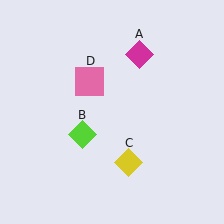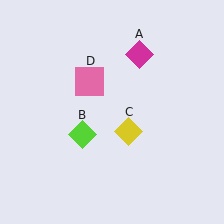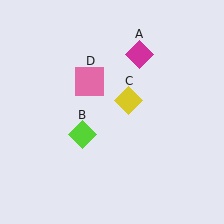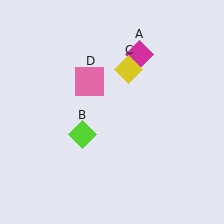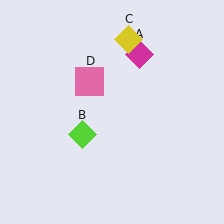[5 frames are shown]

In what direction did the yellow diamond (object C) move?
The yellow diamond (object C) moved up.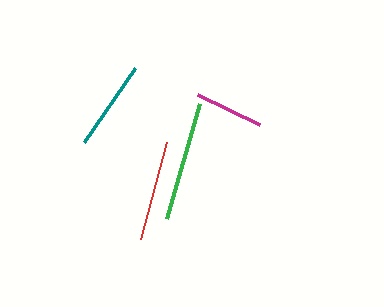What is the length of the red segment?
The red segment is approximately 100 pixels long.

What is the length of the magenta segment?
The magenta segment is approximately 69 pixels long.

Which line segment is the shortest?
The magenta line is the shortest at approximately 69 pixels.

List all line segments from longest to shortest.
From longest to shortest: green, red, teal, magenta.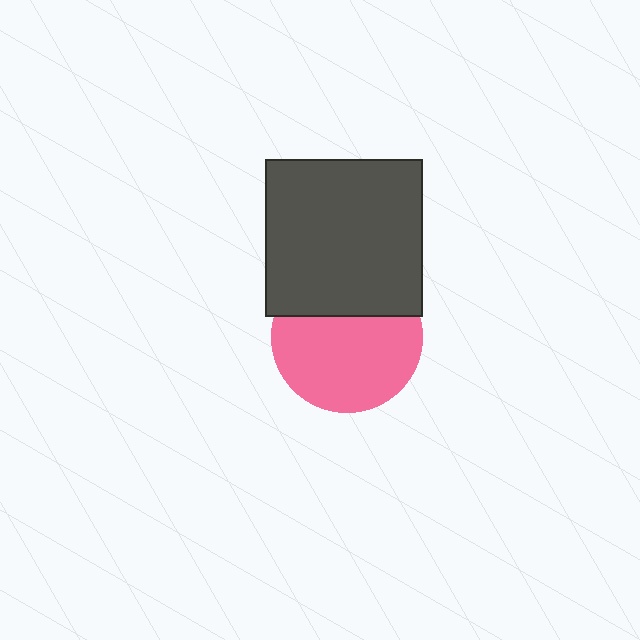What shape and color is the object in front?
The object in front is a dark gray square.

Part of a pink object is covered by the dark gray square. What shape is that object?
It is a circle.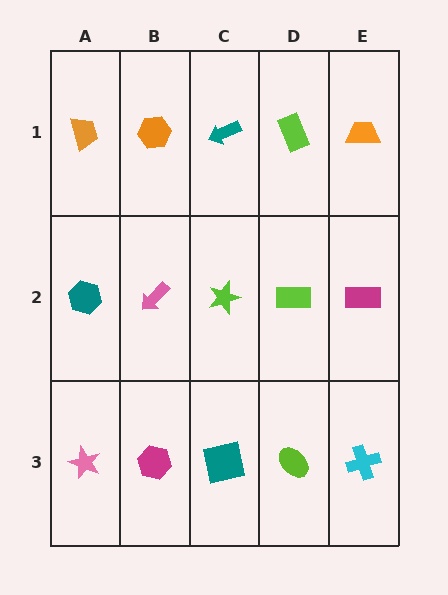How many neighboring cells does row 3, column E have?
2.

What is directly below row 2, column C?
A teal square.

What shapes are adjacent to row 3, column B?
A pink arrow (row 2, column B), a pink star (row 3, column A), a teal square (row 3, column C).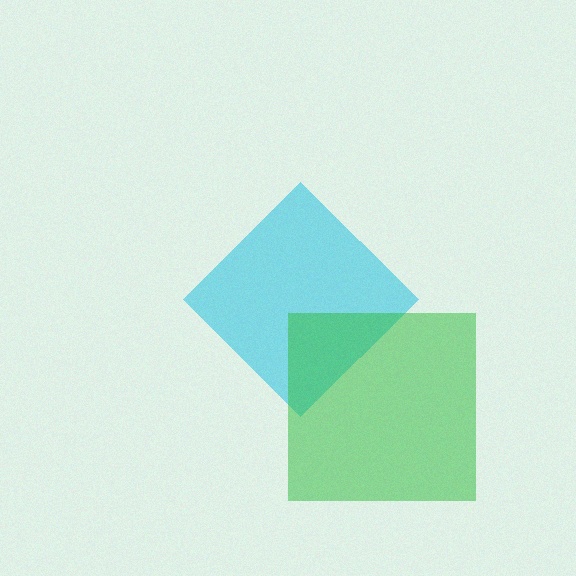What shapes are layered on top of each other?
The layered shapes are: a cyan diamond, a green square.